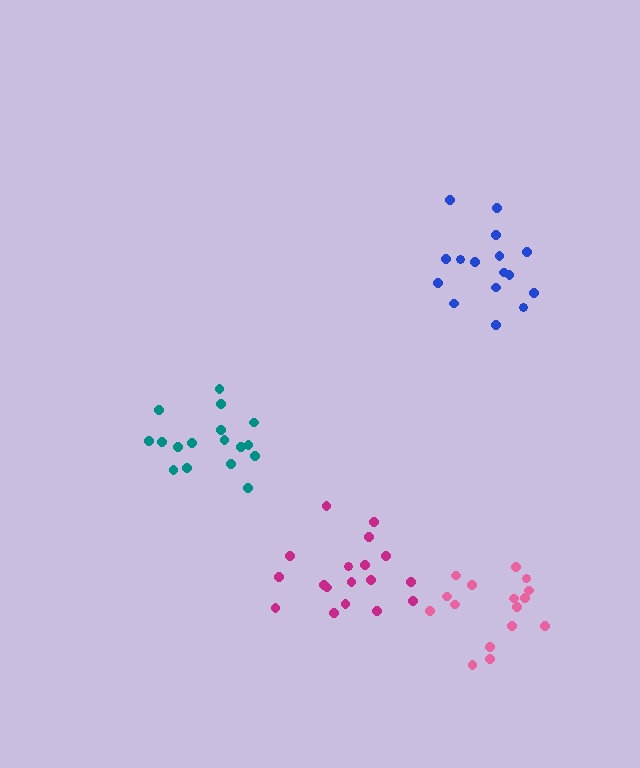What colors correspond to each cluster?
The clusters are colored: magenta, teal, pink, blue.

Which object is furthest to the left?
The teal cluster is leftmost.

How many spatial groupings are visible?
There are 4 spatial groupings.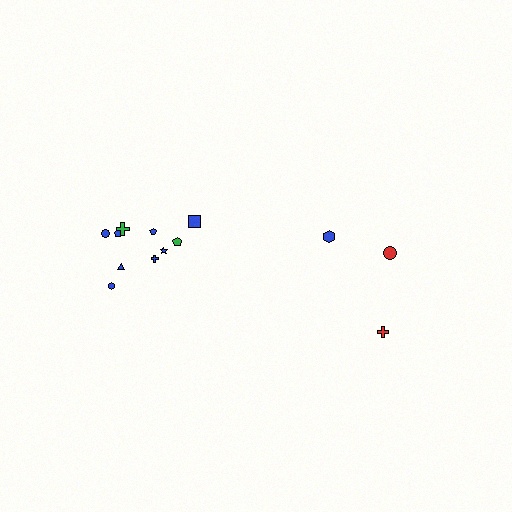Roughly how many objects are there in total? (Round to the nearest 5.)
Roughly 15 objects in total.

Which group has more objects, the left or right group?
The left group.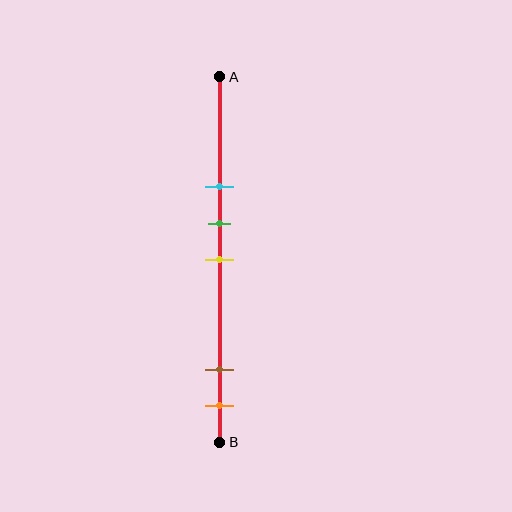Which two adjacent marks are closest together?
The green and yellow marks are the closest adjacent pair.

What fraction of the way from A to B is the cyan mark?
The cyan mark is approximately 30% (0.3) of the way from A to B.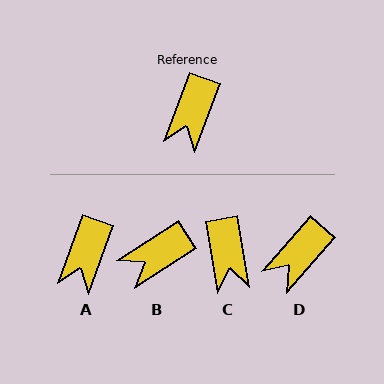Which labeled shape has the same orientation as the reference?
A.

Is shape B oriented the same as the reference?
No, it is off by about 37 degrees.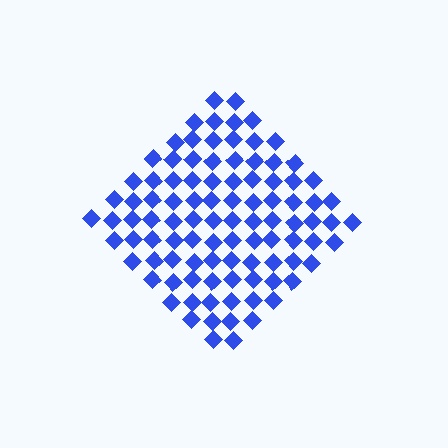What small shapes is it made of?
It is made of small diamonds.